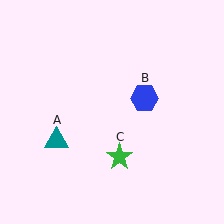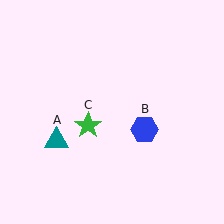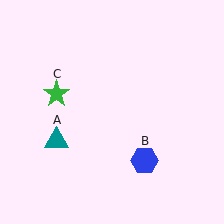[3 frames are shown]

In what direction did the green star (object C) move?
The green star (object C) moved up and to the left.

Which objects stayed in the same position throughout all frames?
Teal triangle (object A) remained stationary.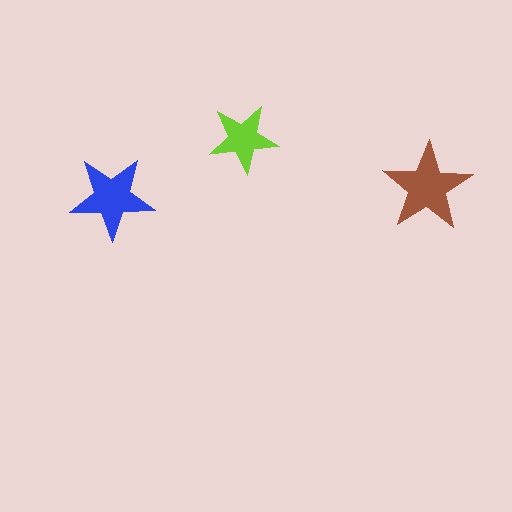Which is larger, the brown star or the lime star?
The brown one.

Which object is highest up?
The lime star is topmost.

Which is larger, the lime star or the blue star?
The blue one.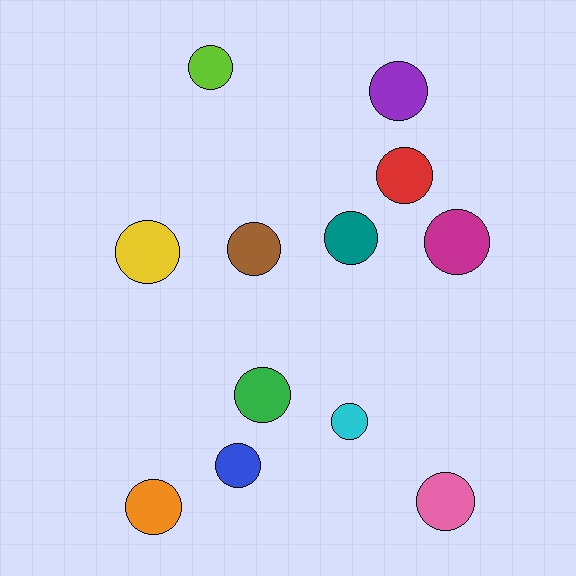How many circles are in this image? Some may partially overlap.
There are 12 circles.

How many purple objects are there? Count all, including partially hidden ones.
There is 1 purple object.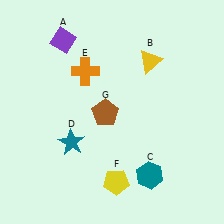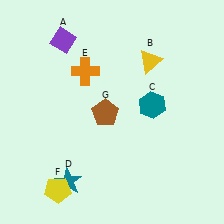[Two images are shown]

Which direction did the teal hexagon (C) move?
The teal hexagon (C) moved up.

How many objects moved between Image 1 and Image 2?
3 objects moved between the two images.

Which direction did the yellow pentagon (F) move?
The yellow pentagon (F) moved left.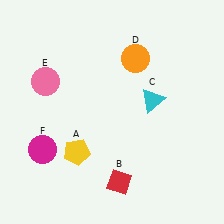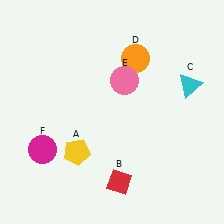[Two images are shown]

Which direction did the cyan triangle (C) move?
The cyan triangle (C) moved right.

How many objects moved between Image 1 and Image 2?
2 objects moved between the two images.